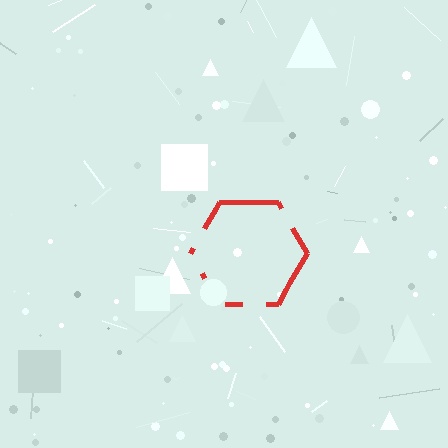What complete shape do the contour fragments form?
The contour fragments form a hexagon.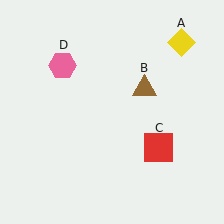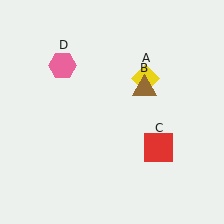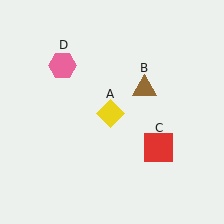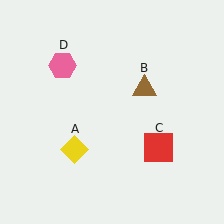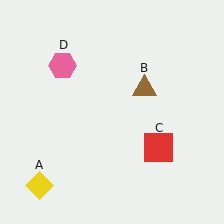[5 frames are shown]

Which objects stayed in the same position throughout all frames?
Brown triangle (object B) and red square (object C) and pink hexagon (object D) remained stationary.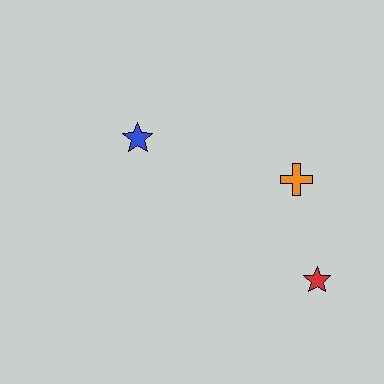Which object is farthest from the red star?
The blue star is farthest from the red star.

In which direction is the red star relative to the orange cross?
The red star is below the orange cross.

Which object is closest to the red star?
The orange cross is closest to the red star.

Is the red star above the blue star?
No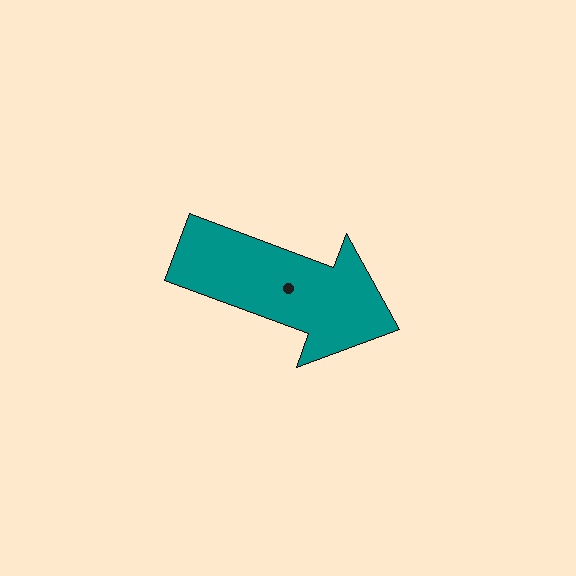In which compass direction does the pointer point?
East.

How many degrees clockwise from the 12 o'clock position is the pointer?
Approximately 110 degrees.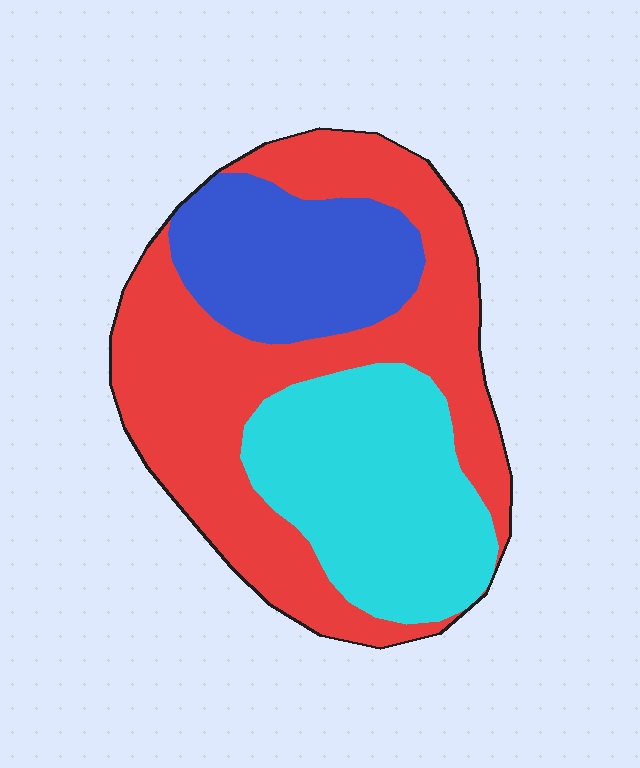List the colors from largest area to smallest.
From largest to smallest: red, cyan, blue.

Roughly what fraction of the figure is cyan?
Cyan takes up about one third (1/3) of the figure.